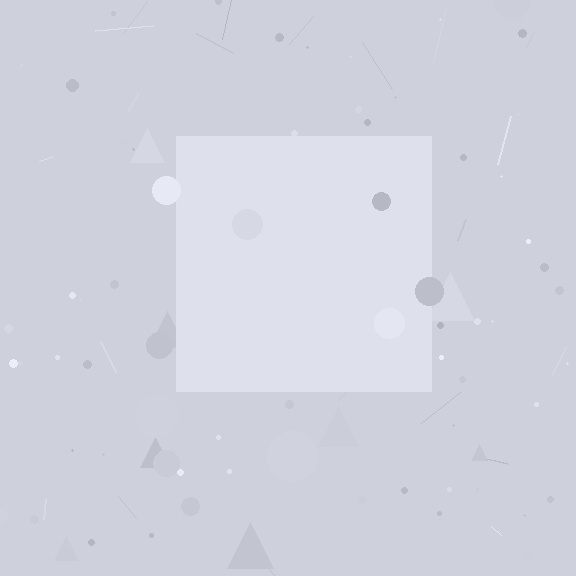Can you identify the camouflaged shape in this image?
The camouflaged shape is a square.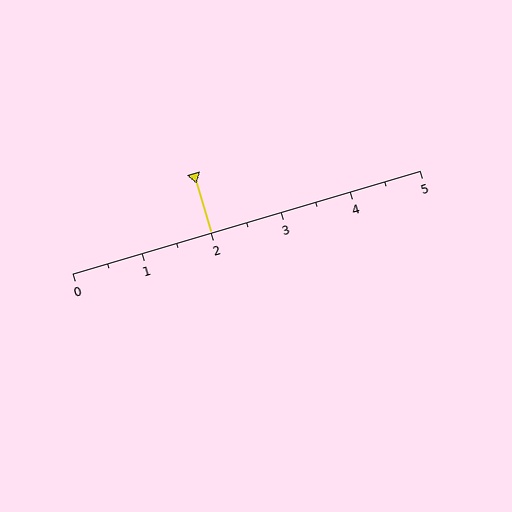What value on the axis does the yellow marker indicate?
The marker indicates approximately 2.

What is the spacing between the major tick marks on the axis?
The major ticks are spaced 1 apart.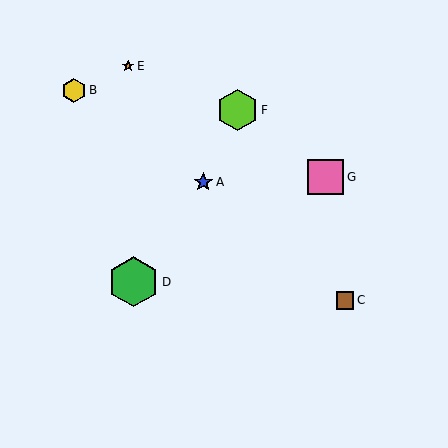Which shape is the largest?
The green hexagon (labeled D) is the largest.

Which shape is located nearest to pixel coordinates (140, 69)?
The orange star (labeled E) at (128, 66) is nearest to that location.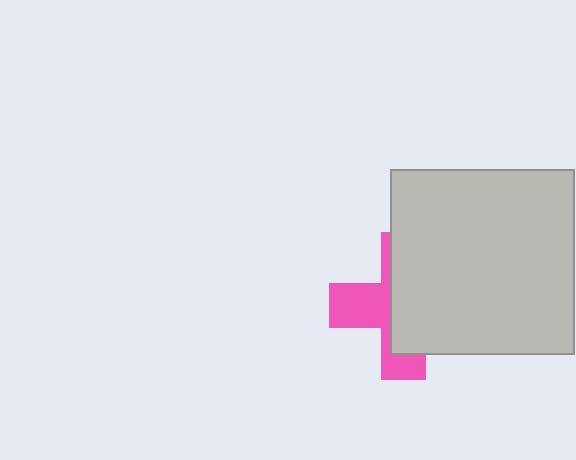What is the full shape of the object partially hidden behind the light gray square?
The partially hidden object is a pink cross.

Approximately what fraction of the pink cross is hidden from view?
Roughly 61% of the pink cross is hidden behind the light gray square.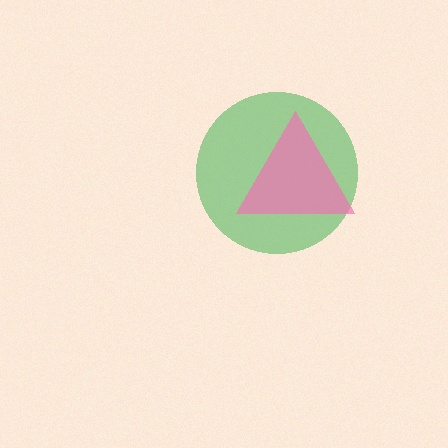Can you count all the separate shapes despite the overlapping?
Yes, there are 2 separate shapes.